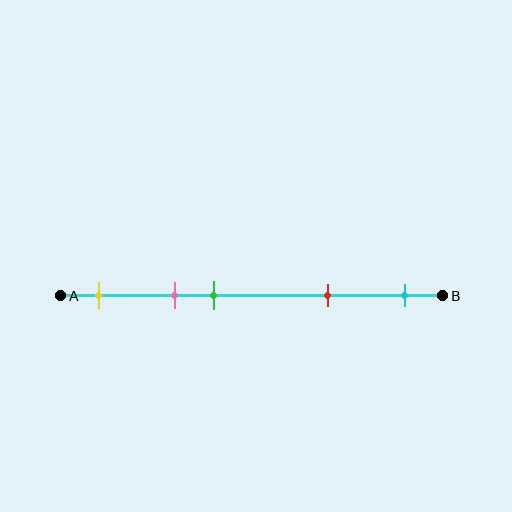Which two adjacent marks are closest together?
The pink and green marks are the closest adjacent pair.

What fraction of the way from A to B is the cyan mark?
The cyan mark is approximately 90% (0.9) of the way from A to B.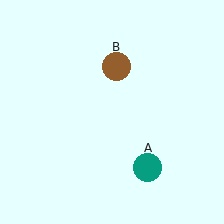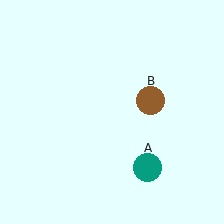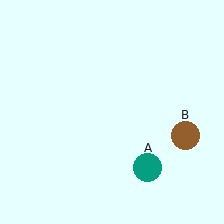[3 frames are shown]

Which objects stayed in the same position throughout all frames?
Teal circle (object A) remained stationary.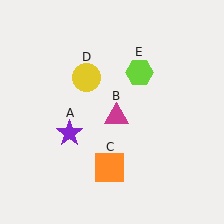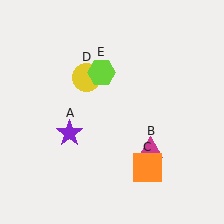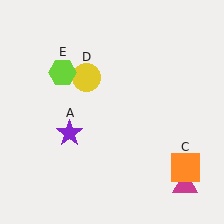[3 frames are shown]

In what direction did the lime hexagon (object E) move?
The lime hexagon (object E) moved left.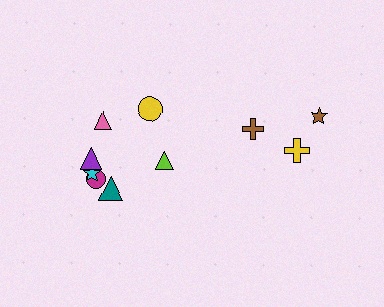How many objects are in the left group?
There are 7 objects.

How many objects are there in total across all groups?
There are 10 objects.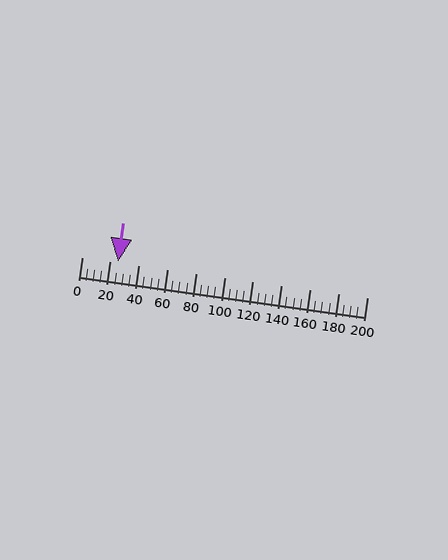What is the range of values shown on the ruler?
The ruler shows values from 0 to 200.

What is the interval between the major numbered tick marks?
The major tick marks are spaced 20 units apart.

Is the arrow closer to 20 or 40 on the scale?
The arrow is closer to 20.